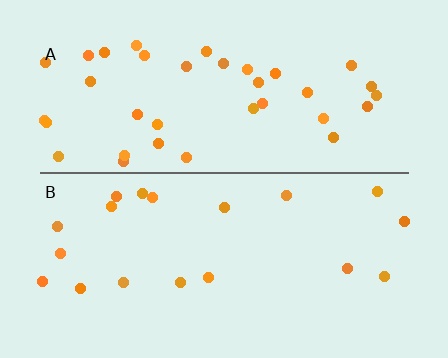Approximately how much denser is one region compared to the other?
Approximately 1.9× — region A over region B.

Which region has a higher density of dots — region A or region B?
A (the top).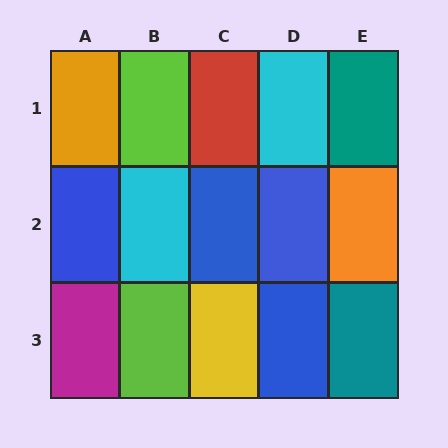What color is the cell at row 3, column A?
Magenta.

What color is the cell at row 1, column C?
Red.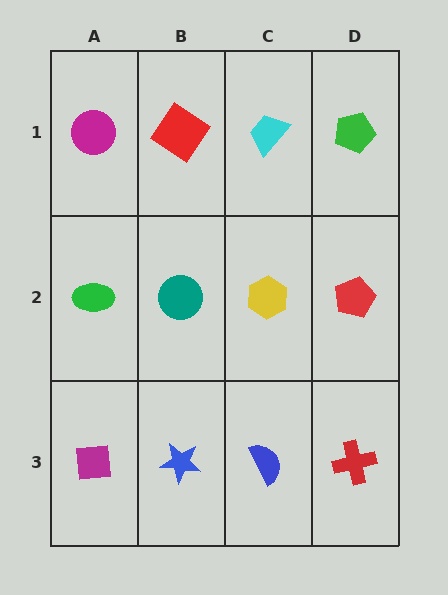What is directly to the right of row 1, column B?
A cyan trapezoid.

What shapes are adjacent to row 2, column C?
A cyan trapezoid (row 1, column C), a blue semicircle (row 3, column C), a teal circle (row 2, column B), a red pentagon (row 2, column D).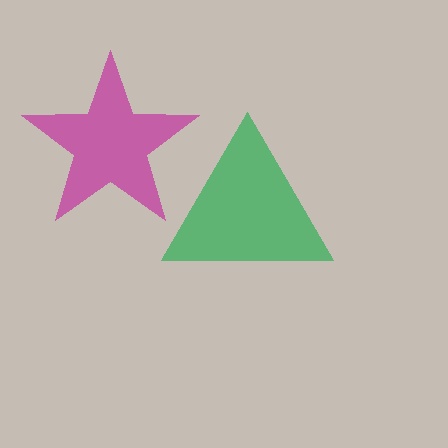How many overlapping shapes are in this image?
There are 2 overlapping shapes in the image.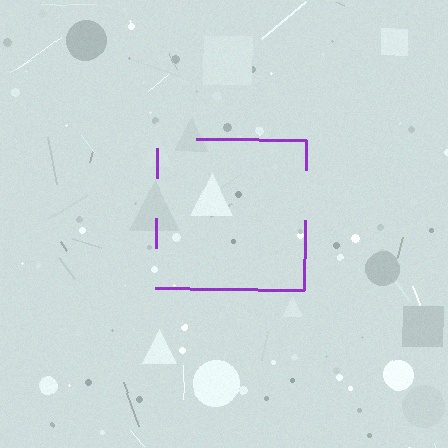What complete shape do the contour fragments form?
The contour fragments form a square.